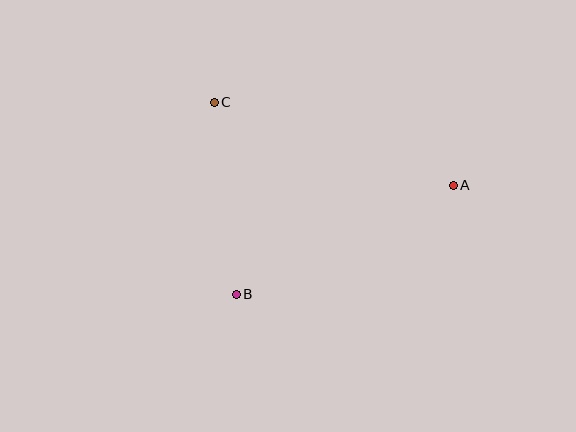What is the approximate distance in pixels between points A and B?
The distance between A and B is approximately 243 pixels.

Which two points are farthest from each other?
Points A and C are farthest from each other.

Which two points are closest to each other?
Points B and C are closest to each other.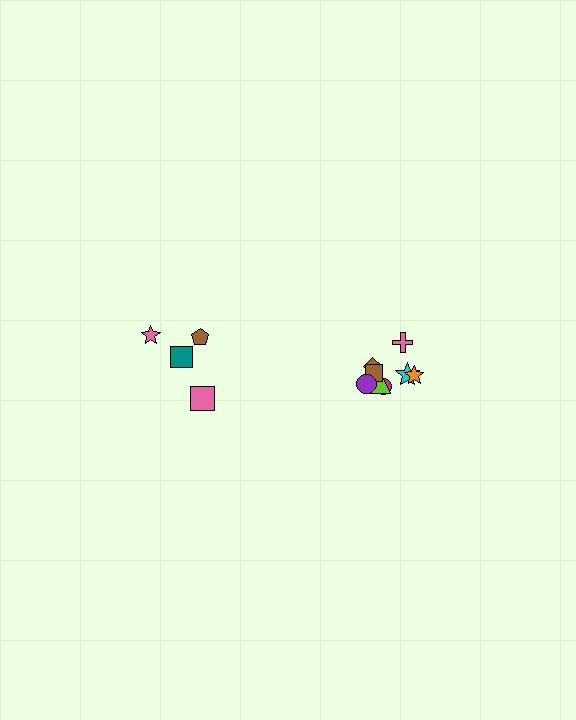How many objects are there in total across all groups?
There are 12 objects.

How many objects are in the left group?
There are 4 objects.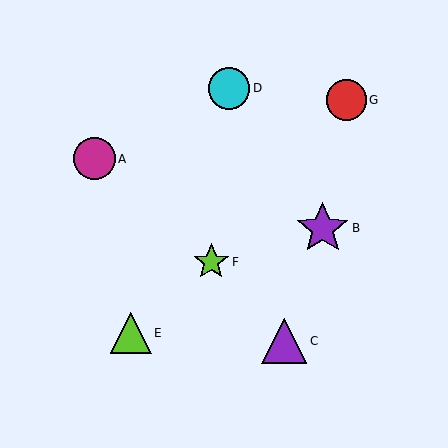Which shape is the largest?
The purple star (labeled B) is the largest.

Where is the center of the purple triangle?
The center of the purple triangle is at (285, 341).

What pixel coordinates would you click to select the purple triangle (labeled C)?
Click at (285, 341) to select the purple triangle C.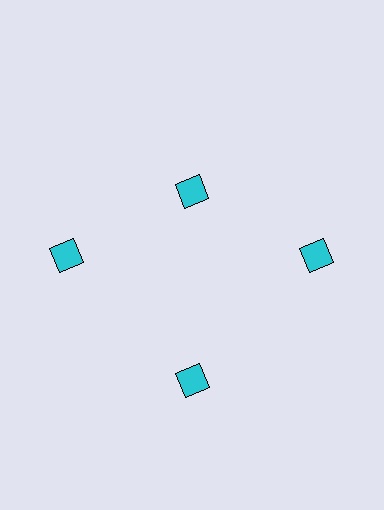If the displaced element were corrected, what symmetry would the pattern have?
It would have 4-fold rotational symmetry — the pattern would map onto itself every 90 degrees.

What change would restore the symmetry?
The symmetry would be restored by moving it outward, back onto the ring so that all 4 diamonds sit at equal angles and equal distance from the center.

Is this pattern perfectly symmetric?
No. The 4 cyan diamonds are arranged in a ring, but one element near the 12 o'clock position is pulled inward toward the center, breaking the 4-fold rotational symmetry.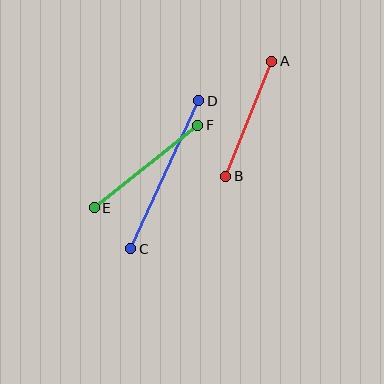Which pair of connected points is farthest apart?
Points C and D are farthest apart.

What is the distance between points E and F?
The distance is approximately 132 pixels.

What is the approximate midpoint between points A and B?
The midpoint is at approximately (249, 119) pixels.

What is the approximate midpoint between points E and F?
The midpoint is at approximately (146, 166) pixels.